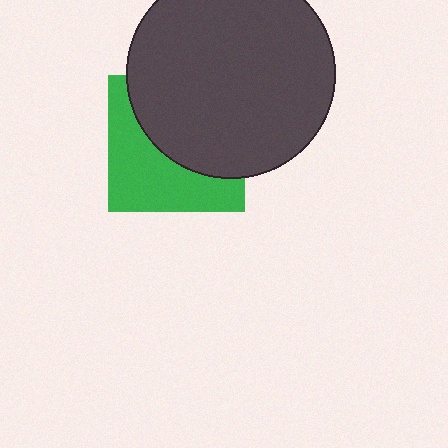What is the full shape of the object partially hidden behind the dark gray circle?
The partially hidden object is a green square.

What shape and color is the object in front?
The object in front is a dark gray circle.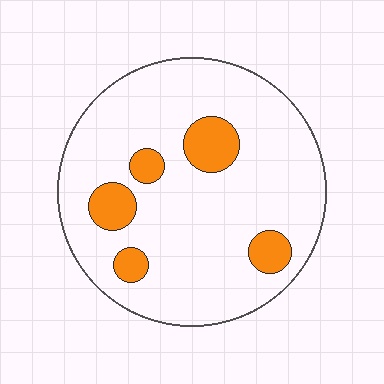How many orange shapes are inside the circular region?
5.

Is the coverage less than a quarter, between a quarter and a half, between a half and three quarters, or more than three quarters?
Less than a quarter.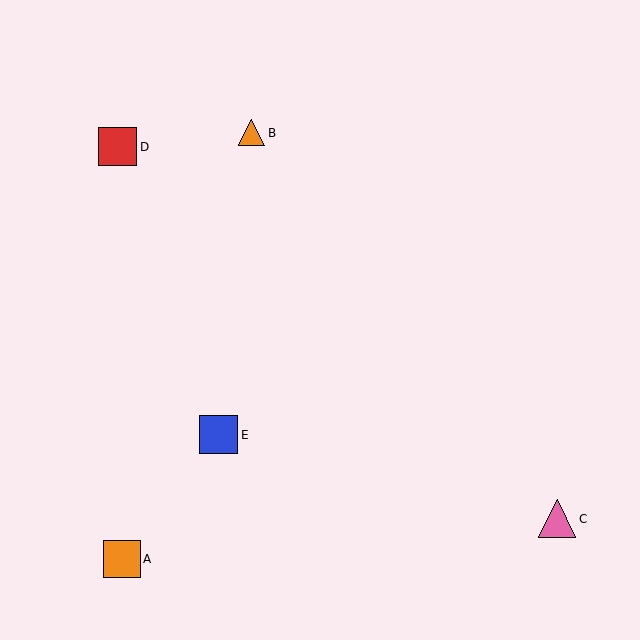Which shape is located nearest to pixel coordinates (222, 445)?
The blue square (labeled E) at (218, 435) is nearest to that location.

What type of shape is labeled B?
Shape B is an orange triangle.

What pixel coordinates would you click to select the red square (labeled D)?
Click at (118, 147) to select the red square D.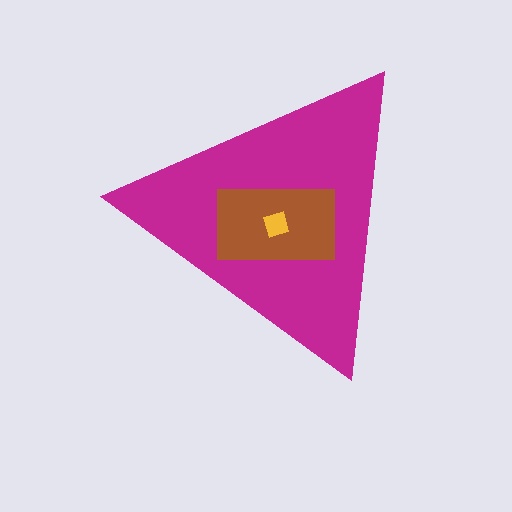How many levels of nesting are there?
3.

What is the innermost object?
The yellow diamond.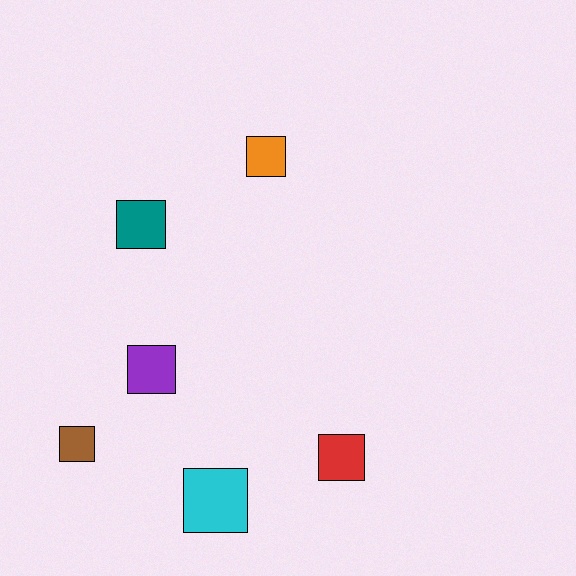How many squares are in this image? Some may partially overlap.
There are 6 squares.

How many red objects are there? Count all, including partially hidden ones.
There is 1 red object.